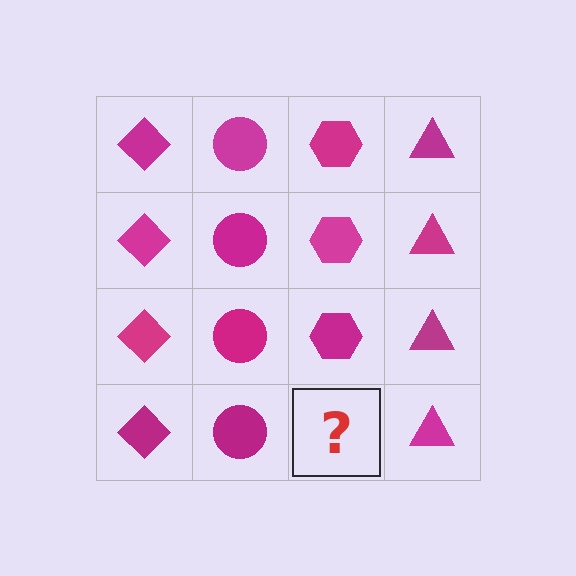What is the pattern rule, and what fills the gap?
The rule is that each column has a consistent shape. The gap should be filled with a magenta hexagon.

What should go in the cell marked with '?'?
The missing cell should contain a magenta hexagon.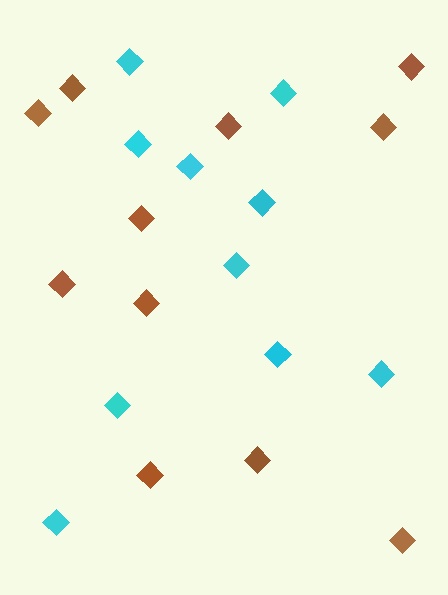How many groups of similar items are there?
There are 2 groups: one group of cyan diamonds (10) and one group of brown diamonds (11).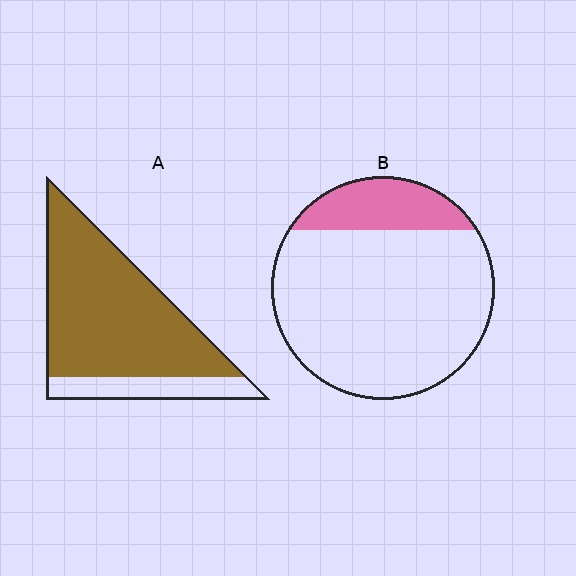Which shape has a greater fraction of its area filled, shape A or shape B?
Shape A.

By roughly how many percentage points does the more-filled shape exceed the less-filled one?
By roughly 60 percentage points (A over B).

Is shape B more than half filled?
No.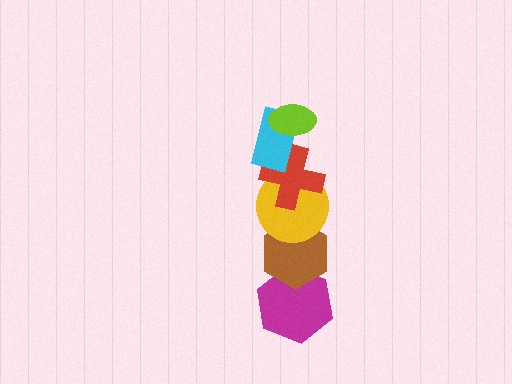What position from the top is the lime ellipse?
The lime ellipse is 1st from the top.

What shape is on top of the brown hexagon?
The yellow circle is on top of the brown hexagon.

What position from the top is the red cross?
The red cross is 3rd from the top.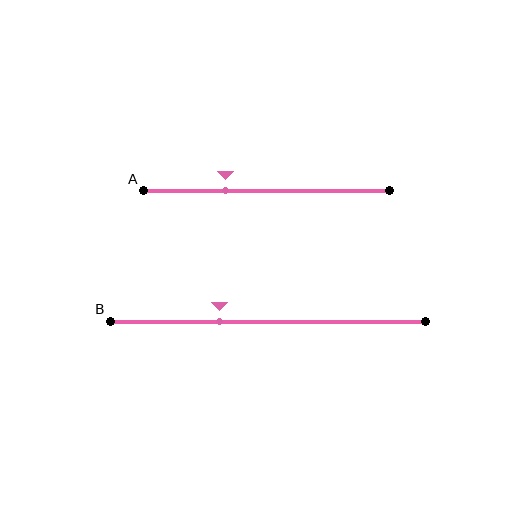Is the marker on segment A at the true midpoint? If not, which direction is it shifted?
No, the marker on segment A is shifted to the left by about 17% of the segment length.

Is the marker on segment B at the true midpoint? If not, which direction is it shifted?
No, the marker on segment B is shifted to the left by about 15% of the segment length.